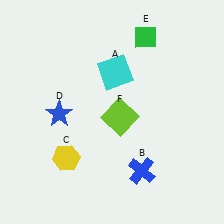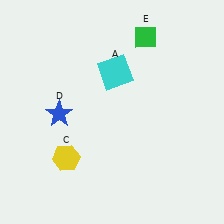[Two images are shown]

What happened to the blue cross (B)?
The blue cross (B) was removed in Image 2. It was in the bottom-right area of Image 1.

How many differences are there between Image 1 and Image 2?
There are 2 differences between the two images.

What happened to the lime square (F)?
The lime square (F) was removed in Image 2. It was in the bottom-right area of Image 1.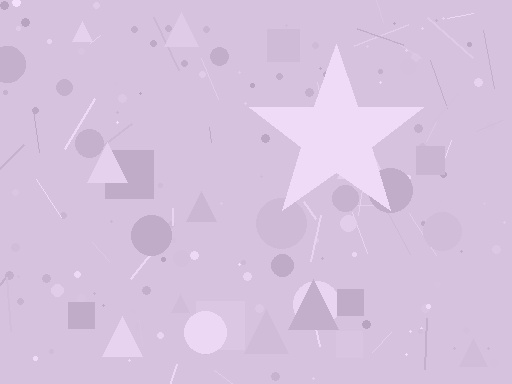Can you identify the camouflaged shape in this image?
The camouflaged shape is a star.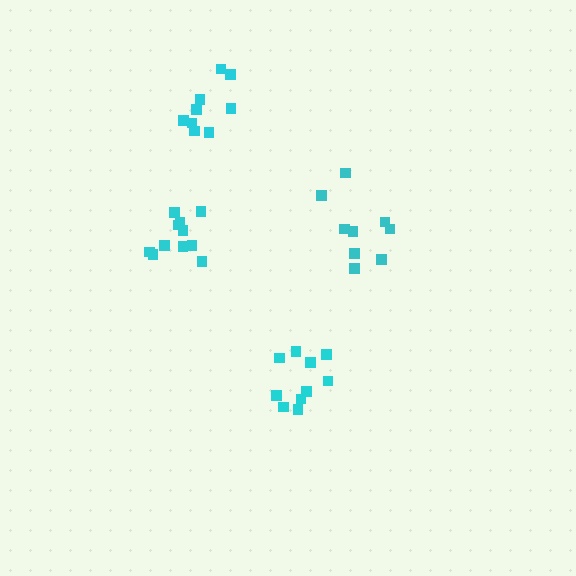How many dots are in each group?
Group 1: 9 dots, Group 2: 11 dots, Group 3: 10 dots, Group 4: 9 dots (39 total).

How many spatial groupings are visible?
There are 4 spatial groupings.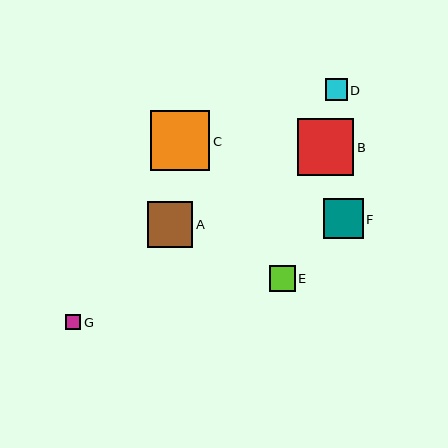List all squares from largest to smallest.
From largest to smallest: C, B, A, F, E, D, G.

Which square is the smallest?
Square G is the smallest with a size of approximately 15 pixels.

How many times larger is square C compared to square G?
Square C is approximately 3.8 times the size of square G.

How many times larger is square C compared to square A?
Square C is approximately 1.3 times the size of square A.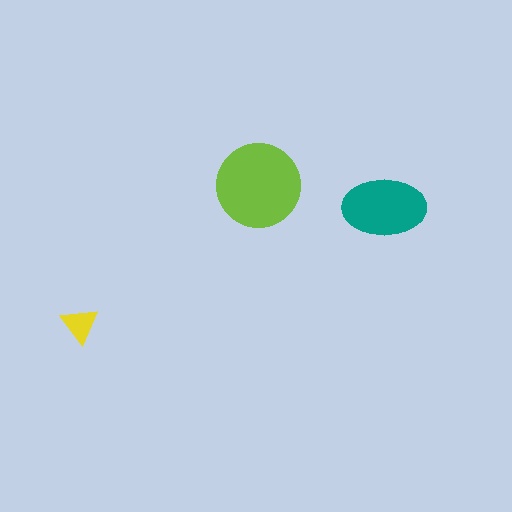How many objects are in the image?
There are 3 objects in the image.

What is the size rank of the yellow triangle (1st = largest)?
3rd.